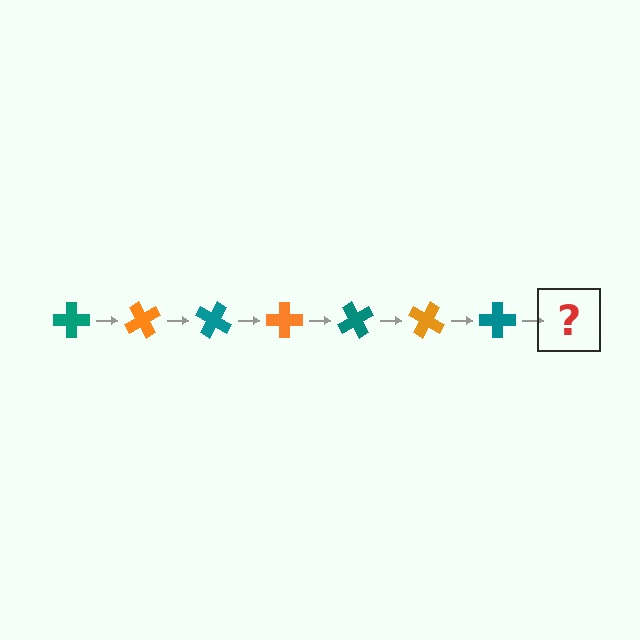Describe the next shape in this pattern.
It should be an orange cross, rotated 420 degrees from the start.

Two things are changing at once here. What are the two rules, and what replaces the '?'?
The two rules are that it rotates 60 degrees each step and the color cycles through teal and orange. The '?' should be an orange cross, rotated 420 degrees from the start.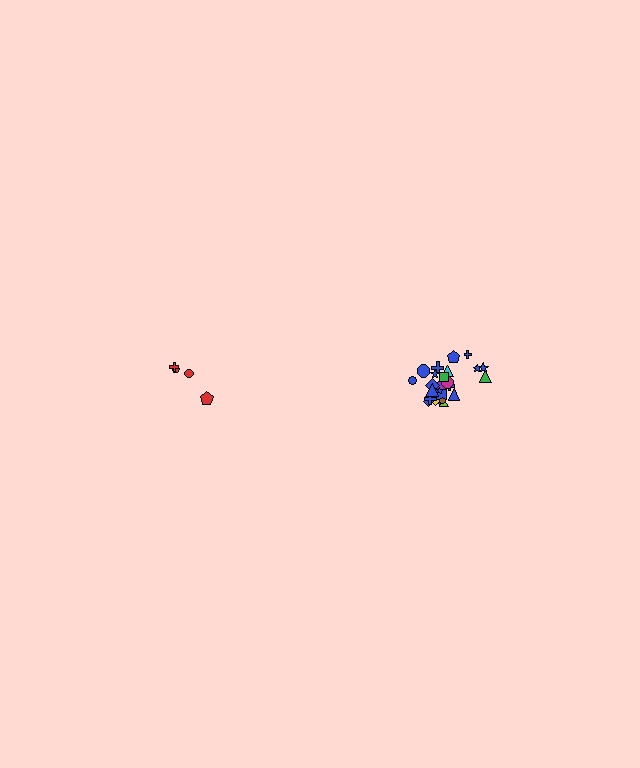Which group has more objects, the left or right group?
The right group.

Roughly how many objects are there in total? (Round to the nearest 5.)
Roughly 30 objects in total.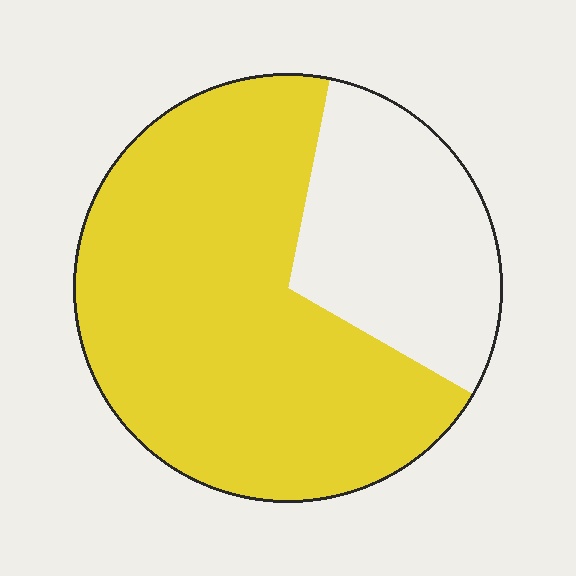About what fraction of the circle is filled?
About two thirds (2/3).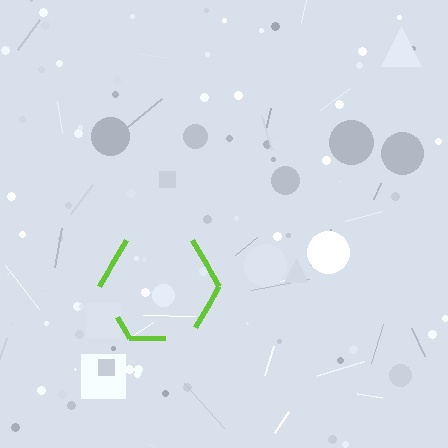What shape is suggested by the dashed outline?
The dashed outline suggests a hexagon.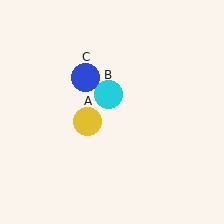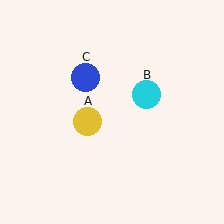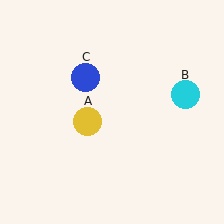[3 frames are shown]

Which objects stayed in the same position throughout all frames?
Yellow circle (object A) and blue circle (object C) remained stationary.